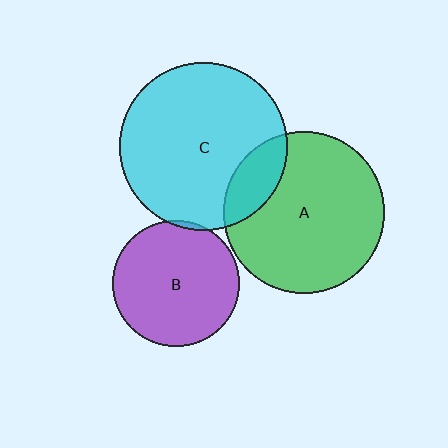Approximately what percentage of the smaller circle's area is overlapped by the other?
Approximately 15%.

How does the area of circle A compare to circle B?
Approximately 1.6 times.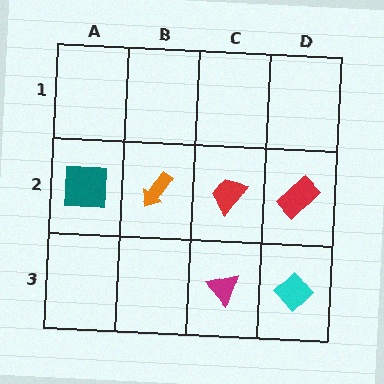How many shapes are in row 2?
4 shapes.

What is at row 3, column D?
A cyan diamond.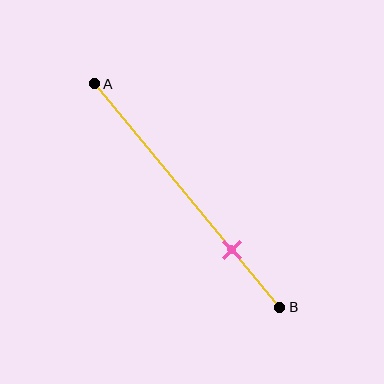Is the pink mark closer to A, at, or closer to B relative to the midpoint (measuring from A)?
The pink mark is closer to point B than the midpoint of segment AB.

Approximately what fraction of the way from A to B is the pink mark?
The pink mark is approximately 75% of the way from A to B.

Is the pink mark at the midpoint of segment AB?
No, the mark is at about 75% from A, not at the 50% midpoint.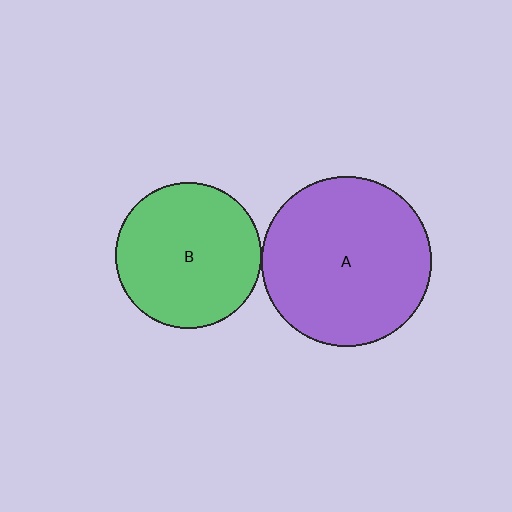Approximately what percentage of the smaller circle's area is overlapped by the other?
Approximately 5%.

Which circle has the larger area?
Circle A (purple).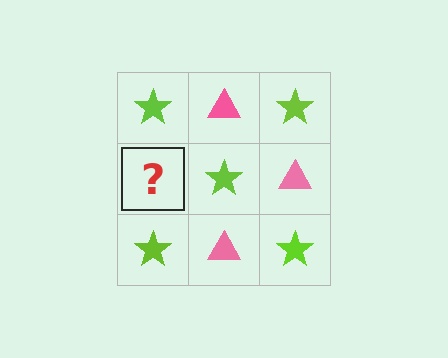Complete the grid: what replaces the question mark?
The question mark should be replaced with a pink triangle.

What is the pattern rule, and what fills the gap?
The rule is that it alternates lime star and pink triangle in a checkerboard pattern. The gap should be filled with a pink triangle.